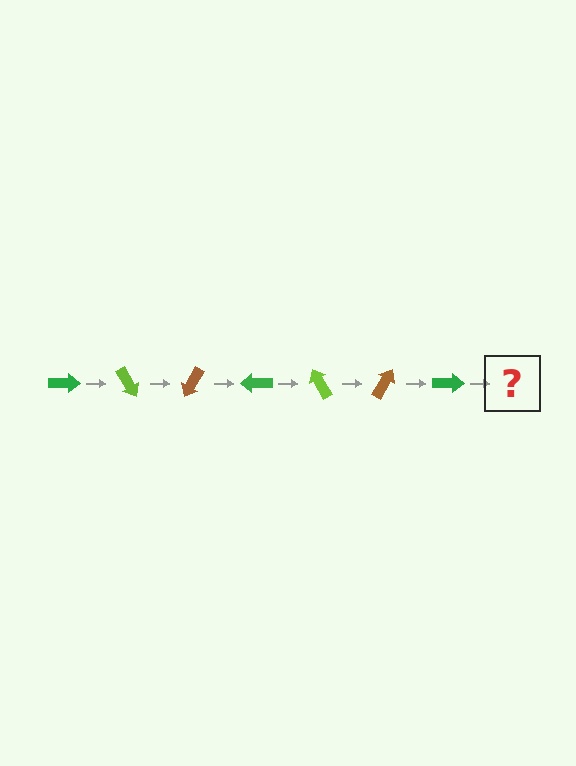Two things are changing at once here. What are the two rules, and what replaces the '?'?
The two rules are that it rotates 60 degrees each step and the color cycles through green, lime, and brown. The '?' should be a lime arrow, rotated 420 degrees from the start.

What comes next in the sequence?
The next element should be a lime arrow, rotated 420 degrees from the start.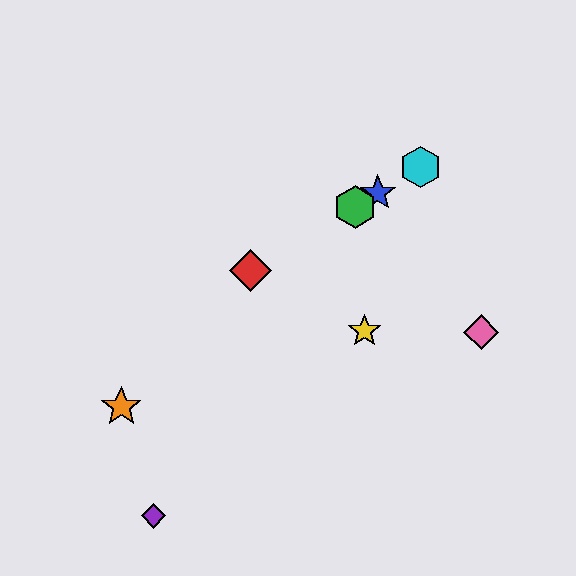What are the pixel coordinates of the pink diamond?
The pink diamond is at (481, 332).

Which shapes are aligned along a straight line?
The red diamond, the blue star, the green hexagon, the cyan hexagon are aligned along a straight line.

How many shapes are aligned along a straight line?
4 shapes (the red diamond, the blue star, the green hexagon, the cyan hexagon) are aligned along a straight line.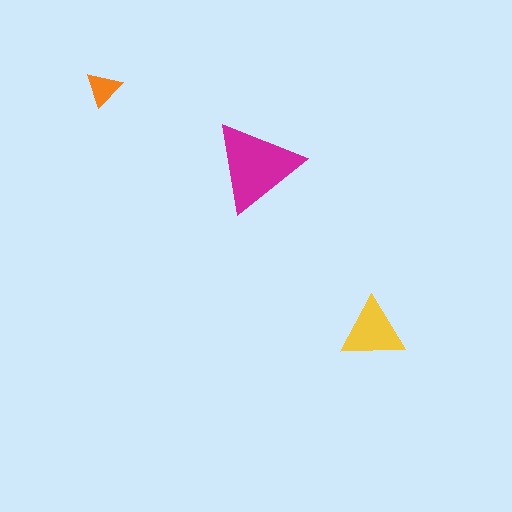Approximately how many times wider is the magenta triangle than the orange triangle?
About 2.5 times wider.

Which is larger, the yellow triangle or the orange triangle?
The yellow one.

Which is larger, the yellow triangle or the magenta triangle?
The magenta one.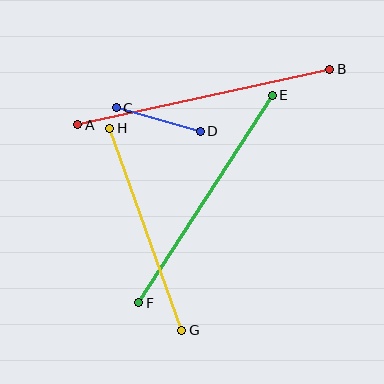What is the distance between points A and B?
The distance is approximately 258 pixels.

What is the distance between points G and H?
The distance is approximately 214 pixels.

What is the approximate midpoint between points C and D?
The midpoint is at approximately (158, 119) pixels.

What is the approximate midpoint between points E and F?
The midpoint is at approximately (205, 199) pixels.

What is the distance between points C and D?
The distance is approximately 87 pixels.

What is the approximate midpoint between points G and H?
The midpoint is at approximately (146, 229) pixels.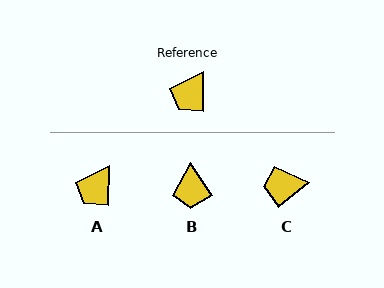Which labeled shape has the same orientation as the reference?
A.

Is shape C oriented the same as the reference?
No, it is off by about 51 degrees.